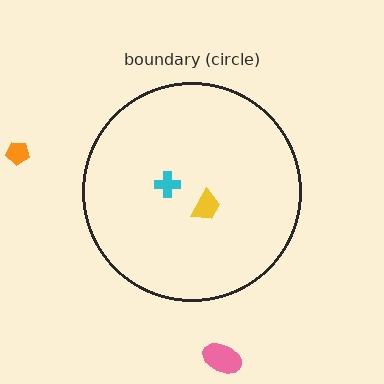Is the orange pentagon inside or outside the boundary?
Outside.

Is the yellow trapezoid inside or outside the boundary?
Inside.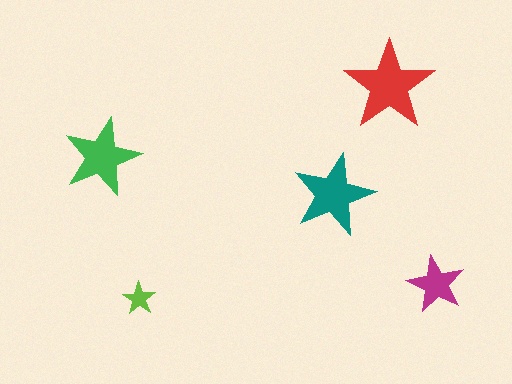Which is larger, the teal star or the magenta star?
The teal one.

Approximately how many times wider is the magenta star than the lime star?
About 1.5 times wider.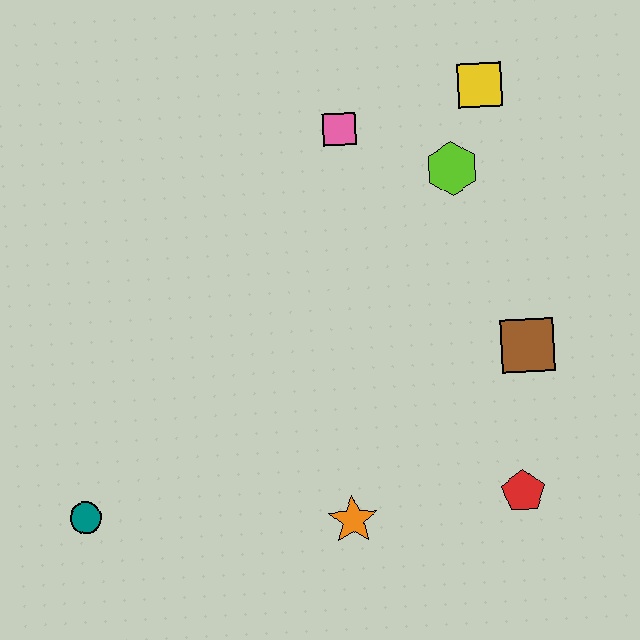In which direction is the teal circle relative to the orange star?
The teal circle is to the left of the orange star.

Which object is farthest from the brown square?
The teal circle is farthest from the brown square.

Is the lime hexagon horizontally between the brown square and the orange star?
Yes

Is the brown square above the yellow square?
No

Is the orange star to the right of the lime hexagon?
No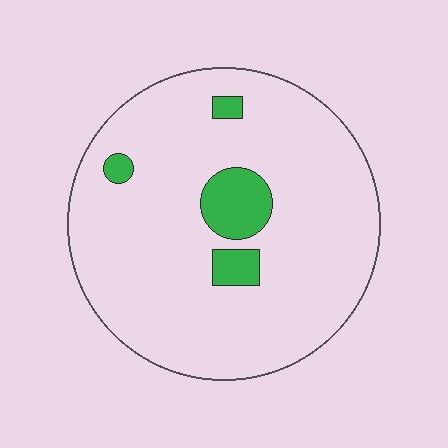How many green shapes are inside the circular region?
4.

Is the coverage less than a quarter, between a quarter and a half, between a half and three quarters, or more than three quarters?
Less than a quarter.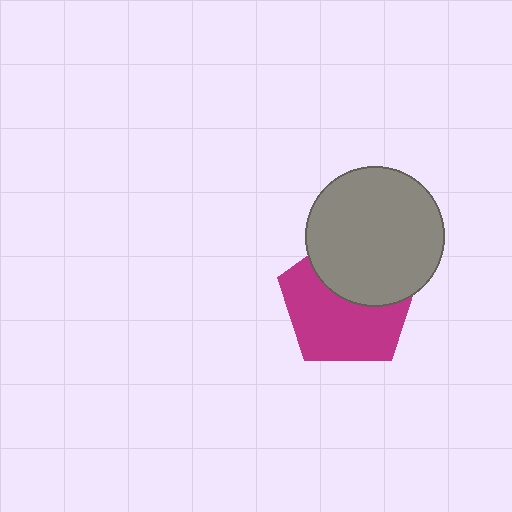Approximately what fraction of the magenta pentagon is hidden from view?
Roughly 41% of the magenta pentagon is hidden behind the gray circle.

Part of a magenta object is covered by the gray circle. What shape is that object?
It is a pentagon.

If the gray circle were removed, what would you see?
You would see the complete magenta pentagon.